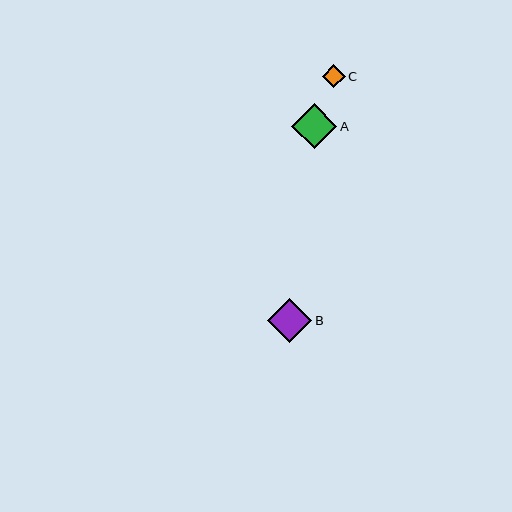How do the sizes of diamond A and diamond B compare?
Diamond A and diamond B are approximately the same size.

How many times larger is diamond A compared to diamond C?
Diamond A is approximately 2.0 times the size of diamond C.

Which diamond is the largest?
Diamond A is the largest with a size of approximately 46 pixels.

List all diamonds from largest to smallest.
From largest to smallest: A, B, C.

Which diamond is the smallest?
Diamond C is the smallest with a size of approximately 23 pixels.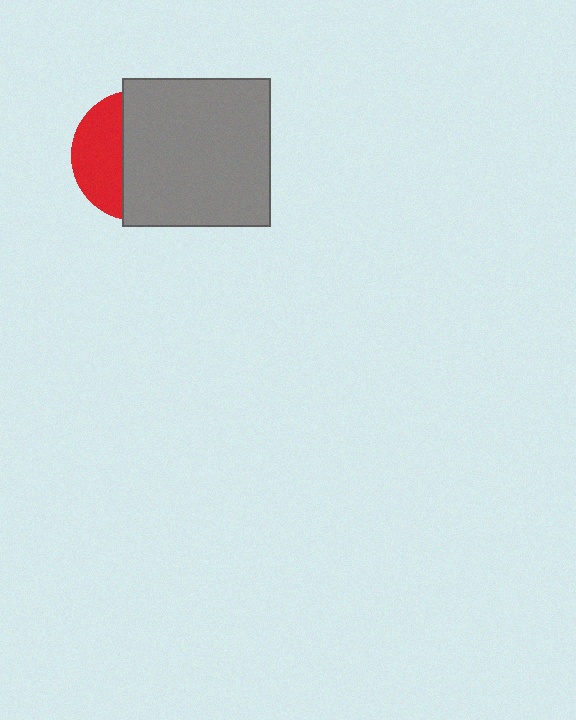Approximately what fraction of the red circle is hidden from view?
Roughly 65% of the red circle is hidden behind the gray square.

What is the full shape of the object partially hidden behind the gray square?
The partially hidden object is a red circle.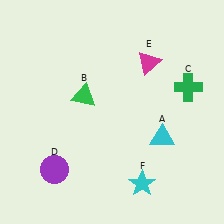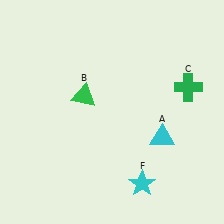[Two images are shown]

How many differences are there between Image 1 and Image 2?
There are 2 differences between the two images.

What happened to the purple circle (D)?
The purple circle (D) was removed in Image 2. It was in the bottom-left area of Image 1.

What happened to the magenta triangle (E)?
The magenta triangle (E) was removed in Image 2. It was in the top-right area of Image 1.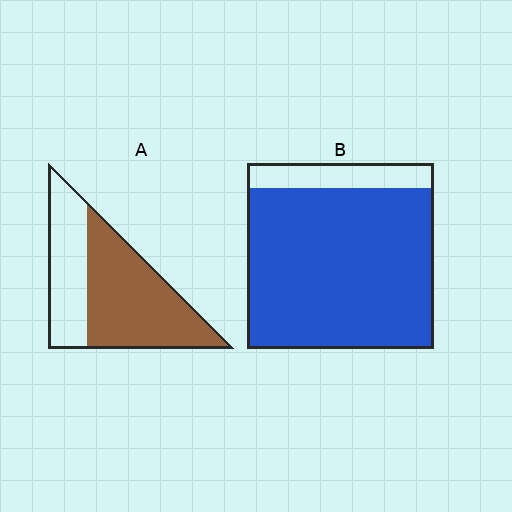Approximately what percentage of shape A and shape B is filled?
A is approximately 65% and B is approximately 85%.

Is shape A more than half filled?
Yes.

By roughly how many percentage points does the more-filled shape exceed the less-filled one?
By roughly 25 percentage points (B over A).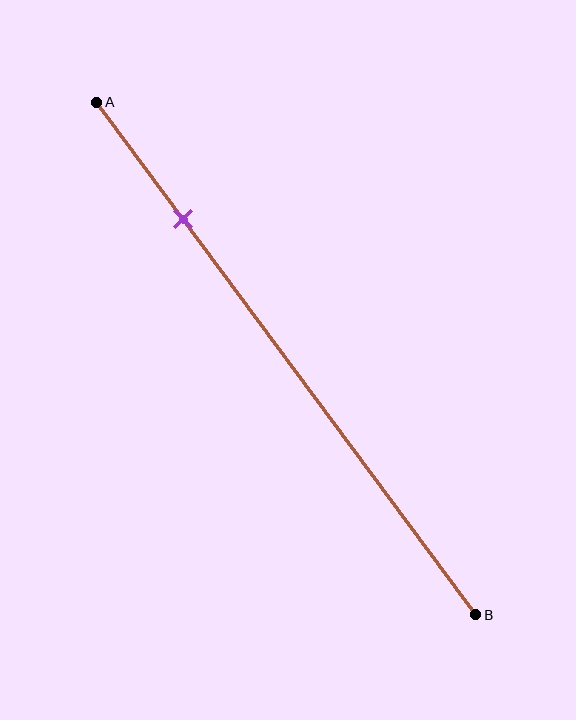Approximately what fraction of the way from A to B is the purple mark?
The purple mark is approximately 25% of the way from A to B.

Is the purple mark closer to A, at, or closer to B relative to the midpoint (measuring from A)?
The purple mark is closer to point A than the midpoint of segment AB.